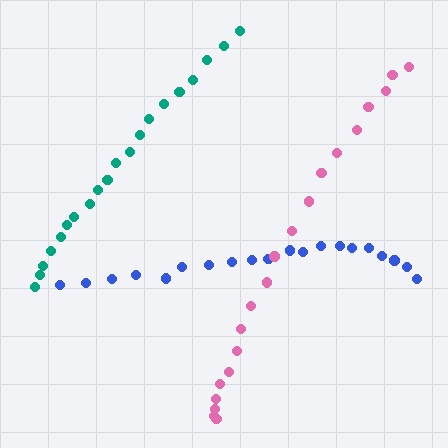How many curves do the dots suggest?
There are 3 distinct paths.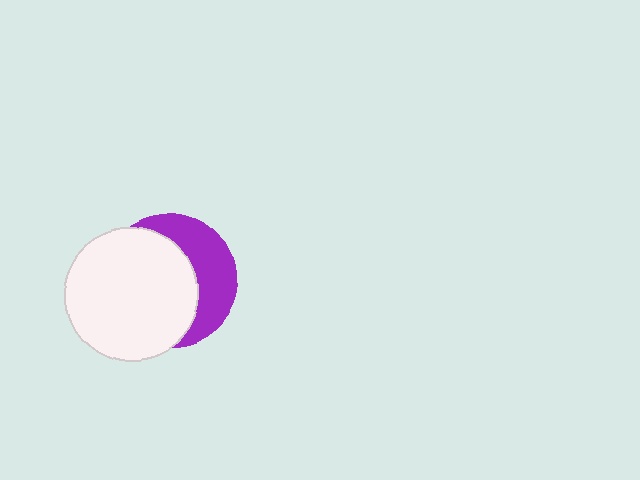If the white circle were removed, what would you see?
You would see the complete purple circle.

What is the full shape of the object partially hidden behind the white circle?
The partially hidden object is a purple circle.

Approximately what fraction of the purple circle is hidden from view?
Roughly 62% of the purple circle is hidden behind the white circle.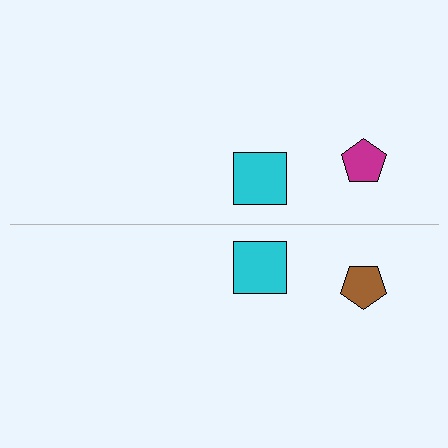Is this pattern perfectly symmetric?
No, the pattern is not perfectly symmetric. The brown pentagon on the bottom side breaks the symmetry — its mirror counterpart is magenta.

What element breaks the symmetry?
The brown pentagon on the bottom side breaks the symmetry — its mirror counterpart is magenta.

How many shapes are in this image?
There are 4 shapes in this image.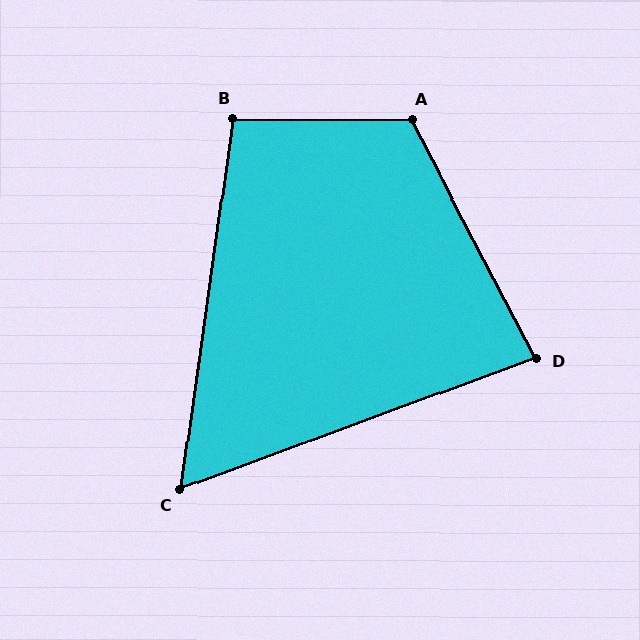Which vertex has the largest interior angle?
A, at approximately 118 degrees.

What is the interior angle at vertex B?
Approximately 97 degrees (obtuse).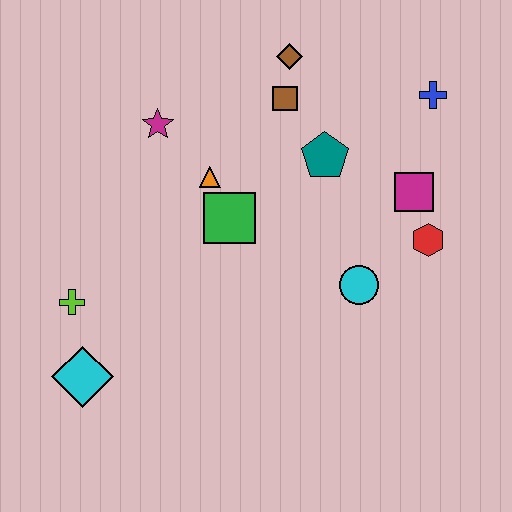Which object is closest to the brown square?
The brown diamond is closest to the brown square.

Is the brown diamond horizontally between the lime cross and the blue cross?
Yes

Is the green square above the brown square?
No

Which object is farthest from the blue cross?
The cyan diamond is farthest from the blue cross.